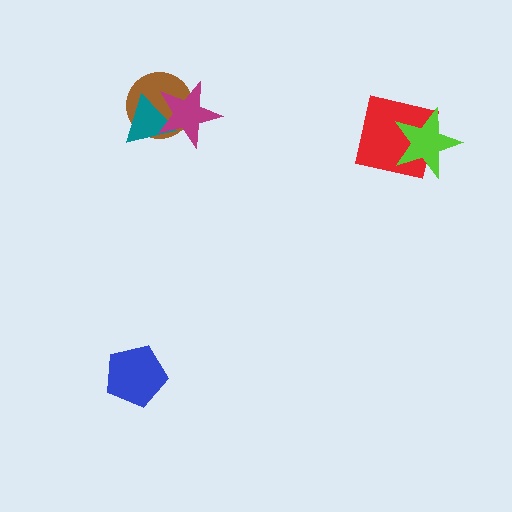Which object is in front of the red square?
The lime star is in front of the red square.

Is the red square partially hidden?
Yes, it is partially covered by another shape.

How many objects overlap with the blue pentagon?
0 objects overlap with the blue pentagon.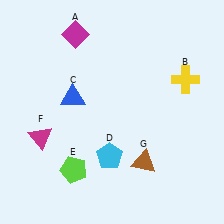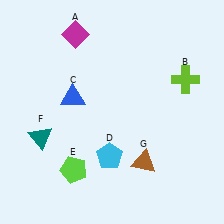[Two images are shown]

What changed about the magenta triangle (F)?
In Image 1, F is magenta. In Image 2, it changed to teal.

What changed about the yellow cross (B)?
In Image 1, B is yellow. In Image 2, it changed to lime.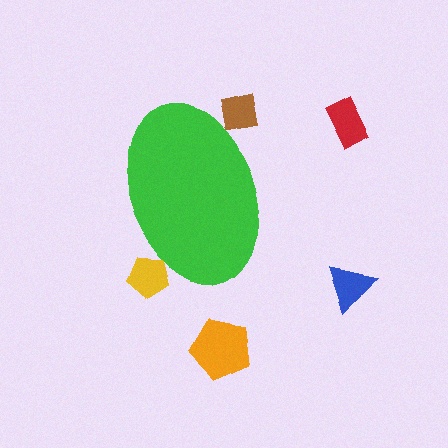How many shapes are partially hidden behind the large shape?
2 shapes are partially hidden.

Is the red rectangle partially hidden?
No, the red rectangle is fully visible.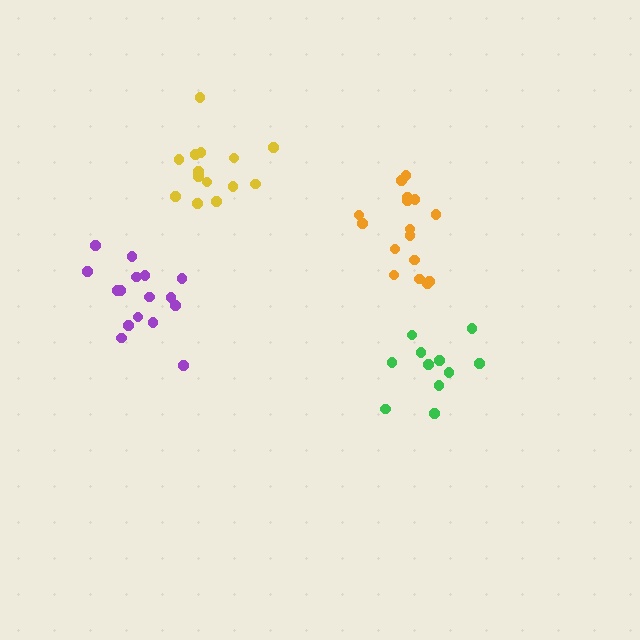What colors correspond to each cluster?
The clusters are colored: orange, green, yellow, purple.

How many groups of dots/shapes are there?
There are 4 groups.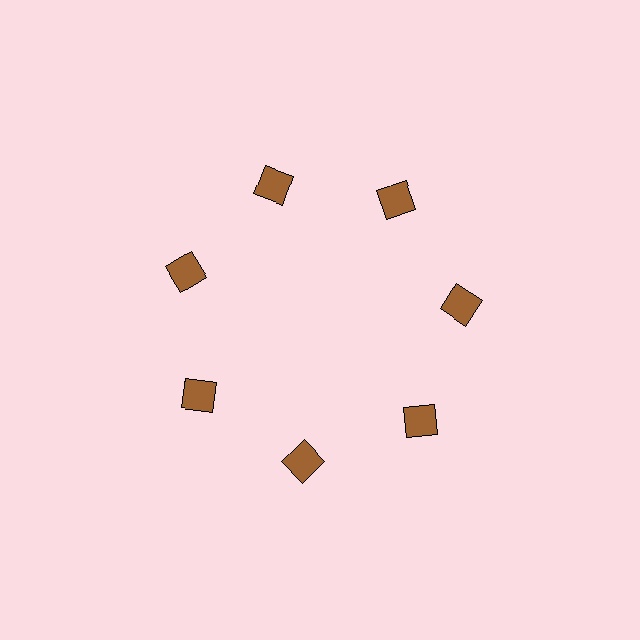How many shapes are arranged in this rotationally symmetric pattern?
There are 7 shapes, arranged in 7 groups of 1.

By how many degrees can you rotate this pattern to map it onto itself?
The pattern maps onto itself every 51 degrees of rotation.